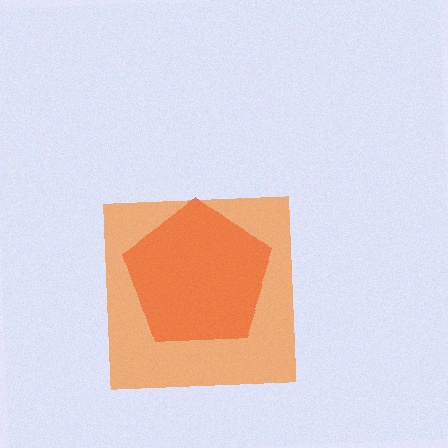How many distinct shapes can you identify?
There are 2 distinct shapes: a red pentagon, an orange square.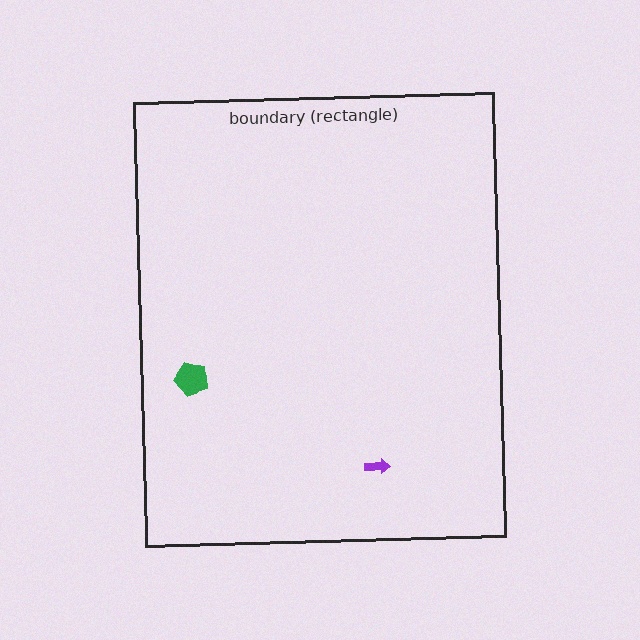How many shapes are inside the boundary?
2 inside, 0 outside.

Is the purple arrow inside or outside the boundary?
Inside.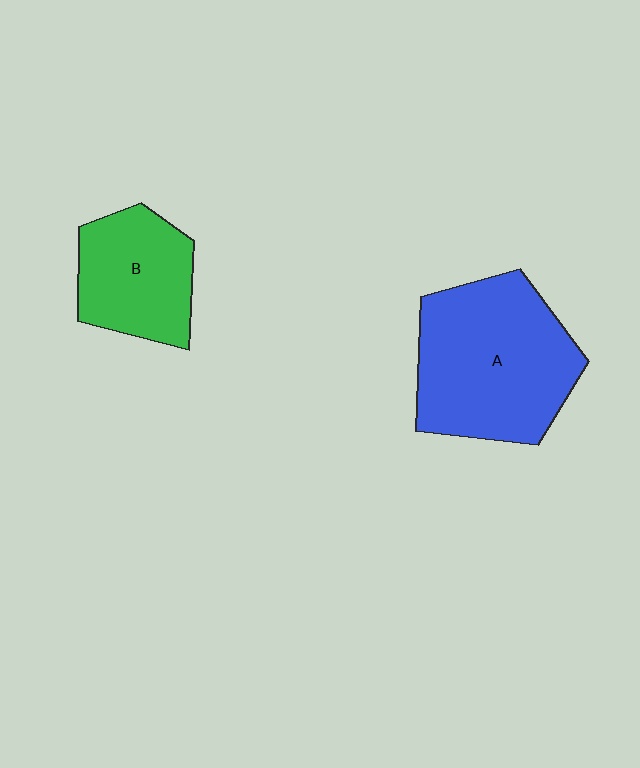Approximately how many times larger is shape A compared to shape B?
Approximately 1.7 times.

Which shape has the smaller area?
Shape B (green).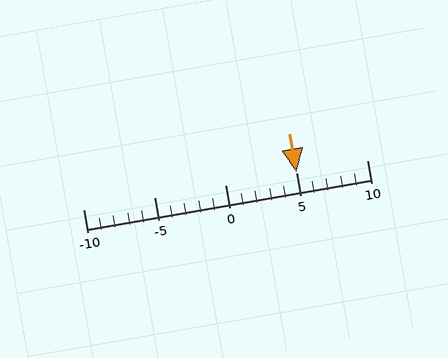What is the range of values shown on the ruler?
The ruler shows values from -10 to 10.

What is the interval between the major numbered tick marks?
The major tick marks are spaced 5 units apart.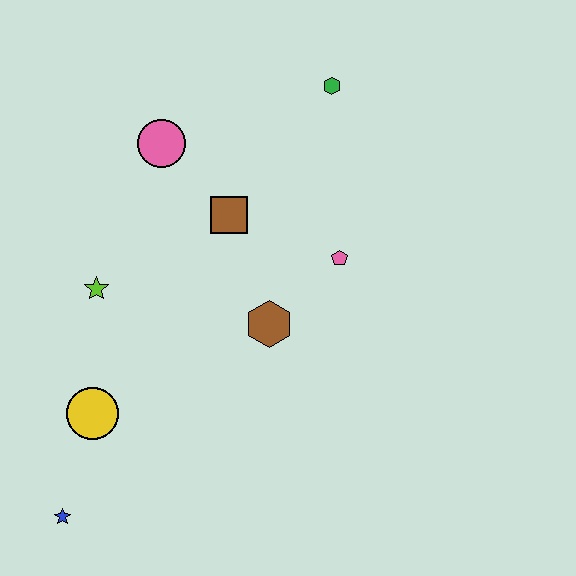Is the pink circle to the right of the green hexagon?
No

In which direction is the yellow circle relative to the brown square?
The yellow circle is below the brown square.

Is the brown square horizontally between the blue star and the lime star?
No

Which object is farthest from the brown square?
The blue star is farthest from the brown square.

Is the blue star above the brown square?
No